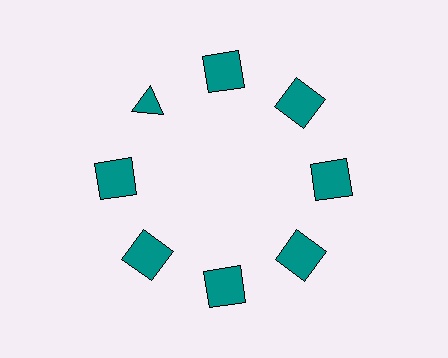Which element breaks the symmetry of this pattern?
The teal triangle at roughly the 10 o'clock position breaks the symmetry. All other shapes are teal squares.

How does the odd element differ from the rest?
It has a different shape: triangle instead of square.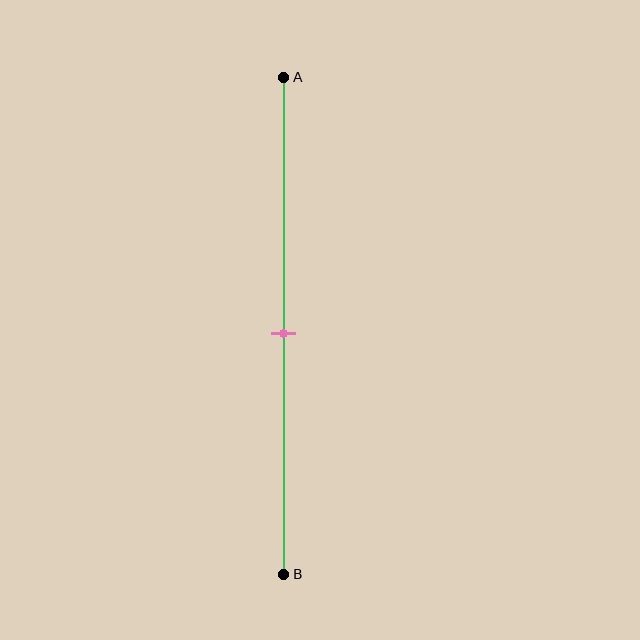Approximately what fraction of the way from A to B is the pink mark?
The pink mark is approximately 50% of the way from A to B.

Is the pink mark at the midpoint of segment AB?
Yes, the mark is approximately at the midpoint.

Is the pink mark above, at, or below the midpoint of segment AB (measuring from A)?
The pink mark is approximately at the midpoint of segment AB.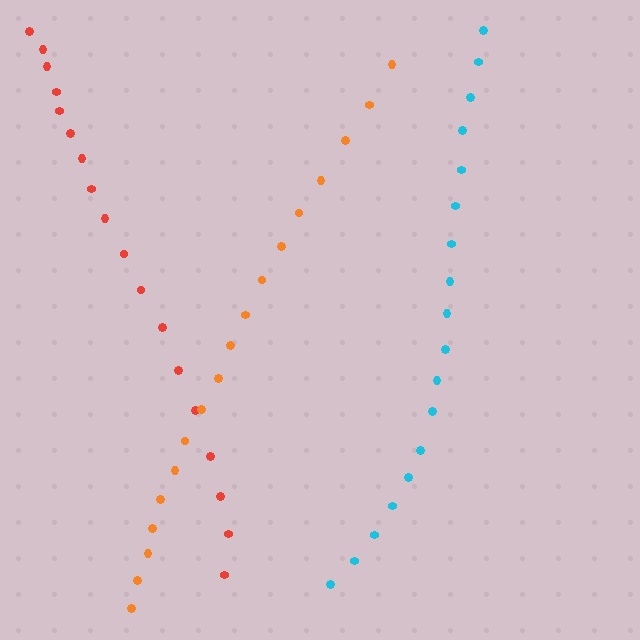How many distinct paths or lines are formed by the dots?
There are 3 distinct paths.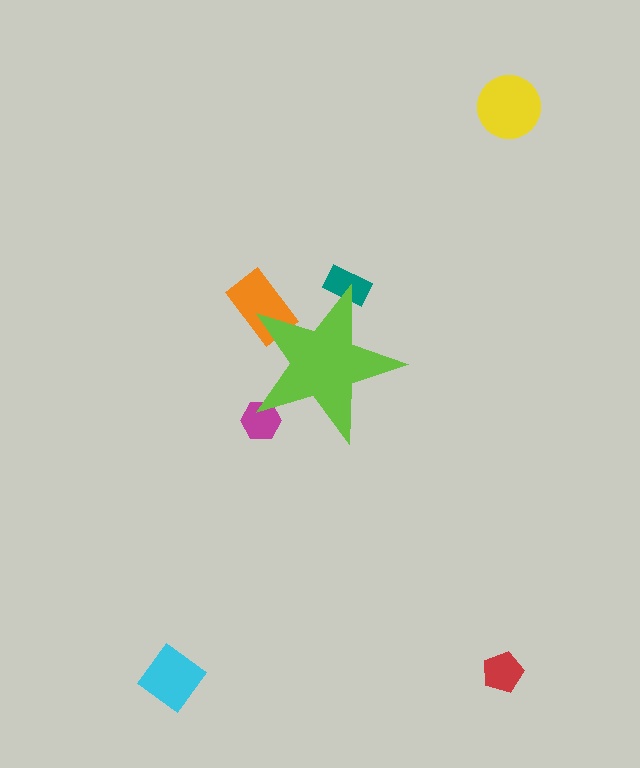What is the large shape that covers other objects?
A lime star.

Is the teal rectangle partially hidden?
Yes, the teal rectangle is partially hidden behind the lime star.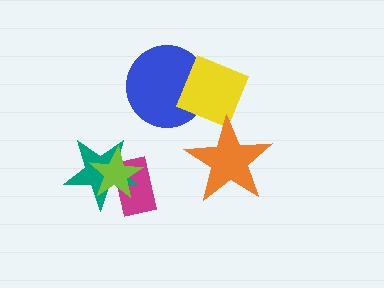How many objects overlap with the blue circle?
1 object overlaps with the blue circle.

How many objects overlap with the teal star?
2 objects overlap with the teal star.